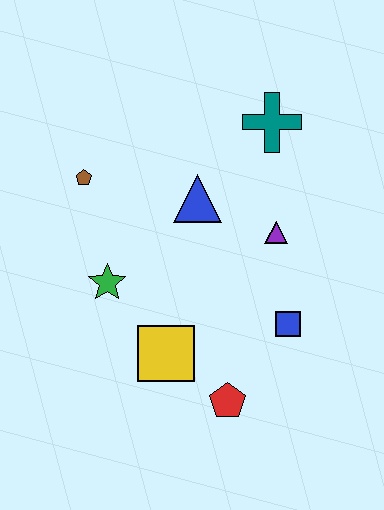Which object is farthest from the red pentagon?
The teal cross is farthest from the red pentagon.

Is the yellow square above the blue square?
No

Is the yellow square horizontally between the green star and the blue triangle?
Yes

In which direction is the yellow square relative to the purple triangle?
The yellow square is below the purple triangle.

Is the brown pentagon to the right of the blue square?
No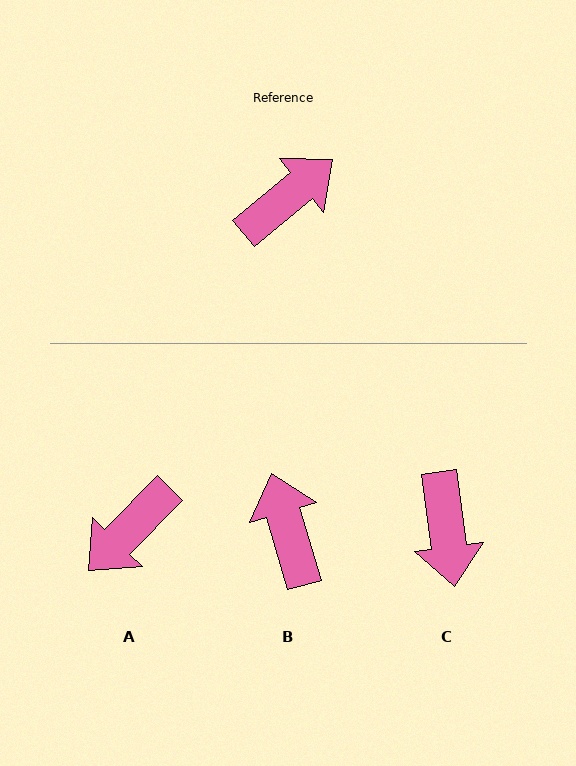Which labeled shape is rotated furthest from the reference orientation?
A, about 174 degrees away.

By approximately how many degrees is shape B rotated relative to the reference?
Approximately 67 degrees counter-clockwise.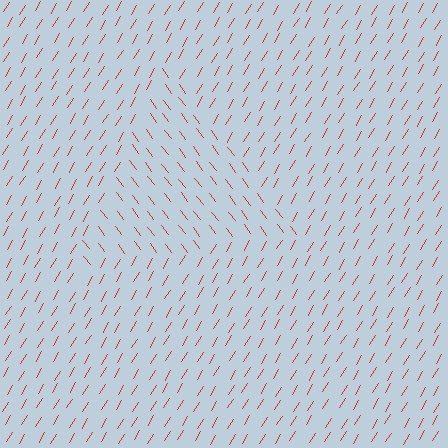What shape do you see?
I see a triangle.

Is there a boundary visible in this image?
Yes, there is a texture boundary formed by a change in line orientation.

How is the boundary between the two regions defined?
The boundary is defined purely by a change in line orientation (approximately 68 degrees difference). All lines are the same color and thickness.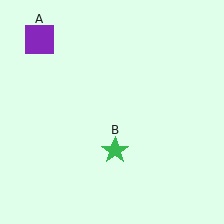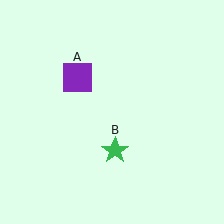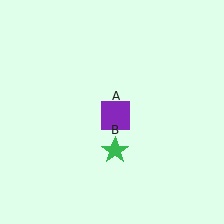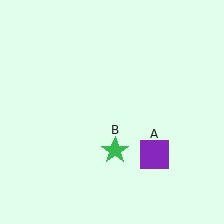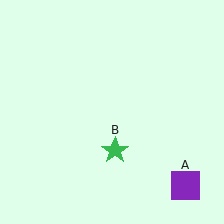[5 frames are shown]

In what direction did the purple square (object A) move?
The purple square (object A) moved down and to the right.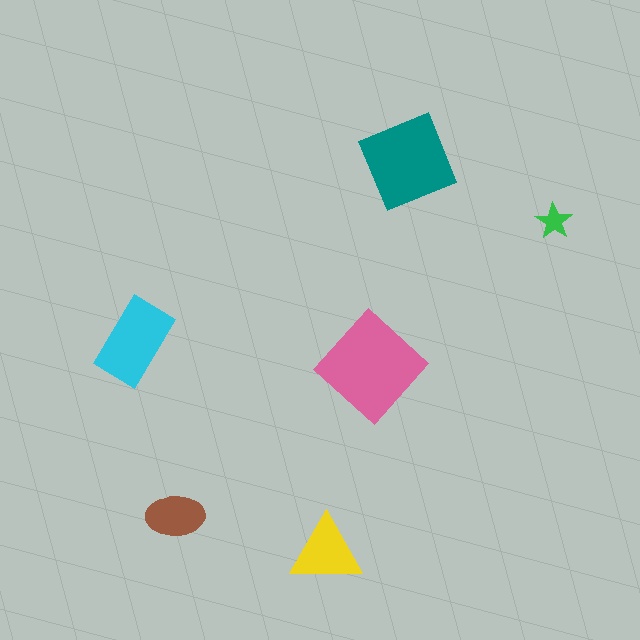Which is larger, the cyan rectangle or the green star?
The cyan rectangle.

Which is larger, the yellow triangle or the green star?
The yellow triangle.